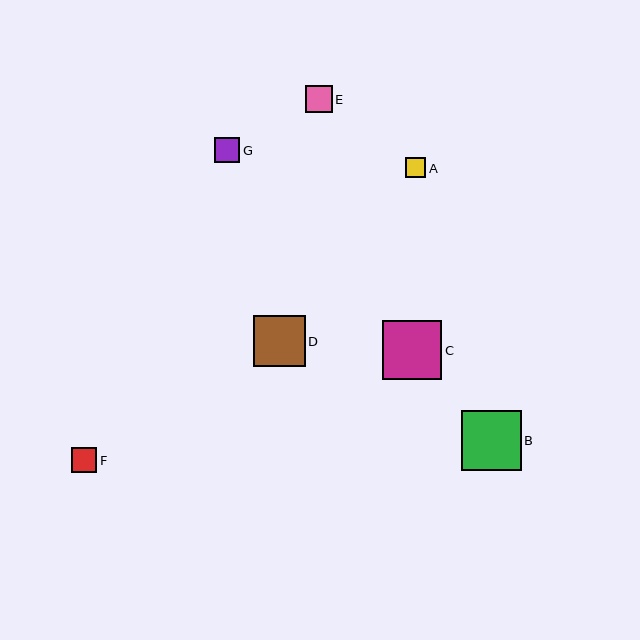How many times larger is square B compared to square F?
Square B is approximately 2.4 times the size of square F.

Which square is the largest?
Square B is the largest with a size of approximately 60 pixels.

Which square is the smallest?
Square A is the smallest with a size of approximately 20 pixels.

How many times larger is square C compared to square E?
Square C is approximately 2.2 times the size of square E.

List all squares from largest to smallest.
From largest to smallest: B, C, D, E, G, F, A.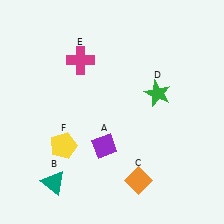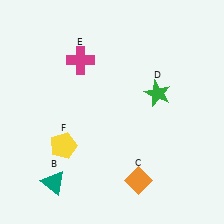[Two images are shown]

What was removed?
The purple diamond (A) was removed in Image 2.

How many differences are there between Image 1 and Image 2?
There is 1 difference between the two images.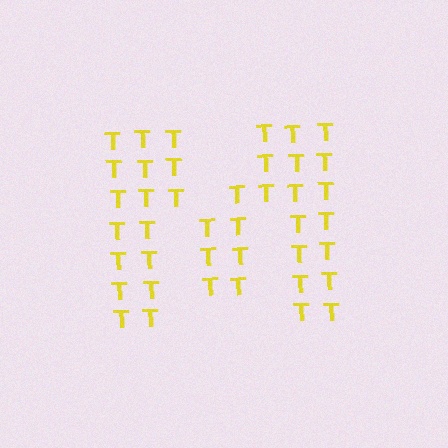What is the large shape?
The large shape is the letter M.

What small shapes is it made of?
It is made of small letter T's.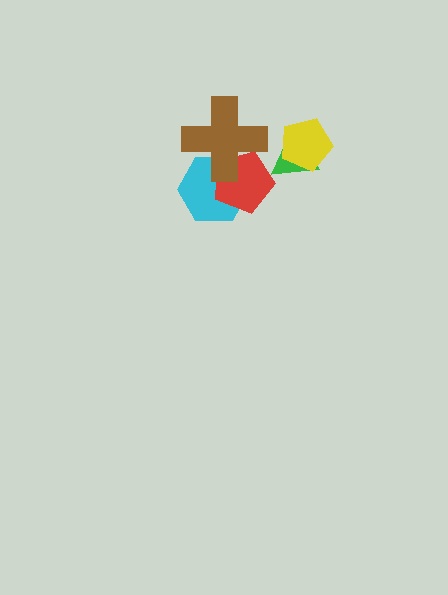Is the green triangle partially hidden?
Yes, it is partially covered by another shape.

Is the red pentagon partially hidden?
Yes, it is partially covered by another shape.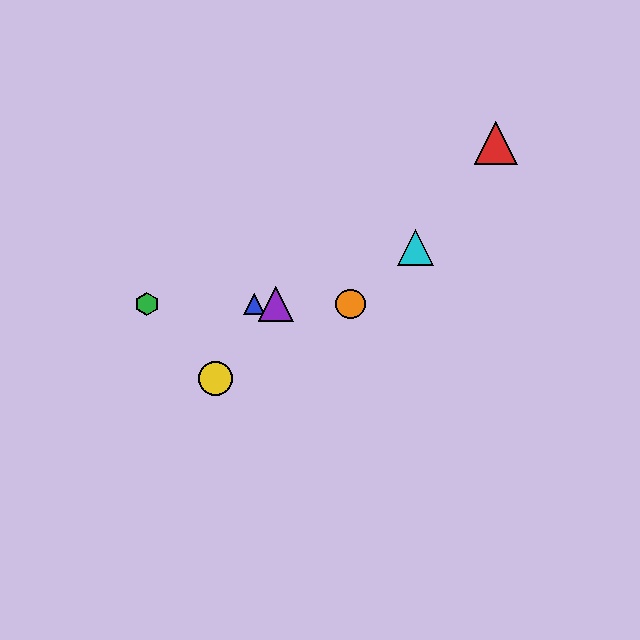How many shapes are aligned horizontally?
4 shapes (the blue triangle, the green hexagon, the purple triangle, the orange circle) are aligned horizontally.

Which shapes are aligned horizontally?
The blue triangle, the green hexagon, the purple triangle, the orange circle are aligned horizontally.